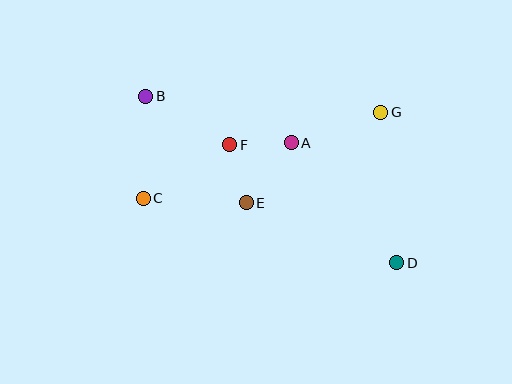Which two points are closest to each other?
Points E and F are closest to each other.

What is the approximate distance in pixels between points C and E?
The distance between C and E is approximately 103 pixels.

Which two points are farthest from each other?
Points B and D are farthest from each other.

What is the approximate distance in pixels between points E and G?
The distance between E and G is approximately 162 pixels.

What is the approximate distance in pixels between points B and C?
The distance between B and C is approximately 102 pixels.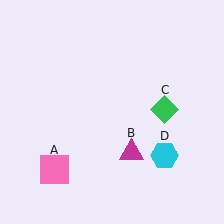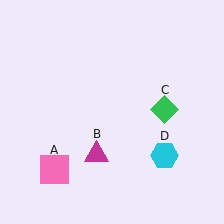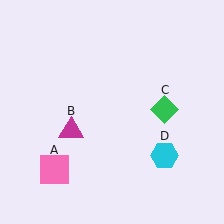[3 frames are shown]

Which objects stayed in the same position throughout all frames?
Pink square (object A) and green diamond (object C) and cyan hexagon (object D) remained stationary.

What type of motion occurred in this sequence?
The magenta triangle (object B) rotated clockwise around the center of the scene.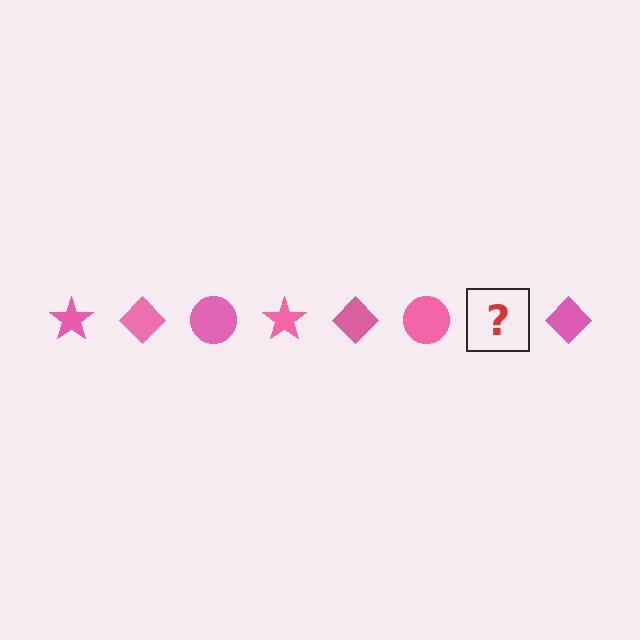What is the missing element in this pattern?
The missing element is a pink star.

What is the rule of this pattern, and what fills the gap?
The rule is that the pattern cycles through star, diamond, circle shapes in pink. The gap should be filled with a pink star.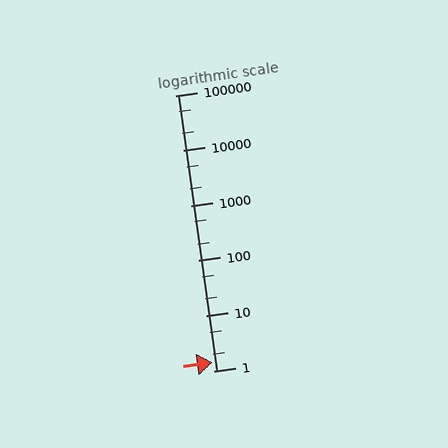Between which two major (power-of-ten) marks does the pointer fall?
The pointer is between 1 and 10.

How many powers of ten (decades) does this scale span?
The scale spans 5 decades, from 1 to 100000.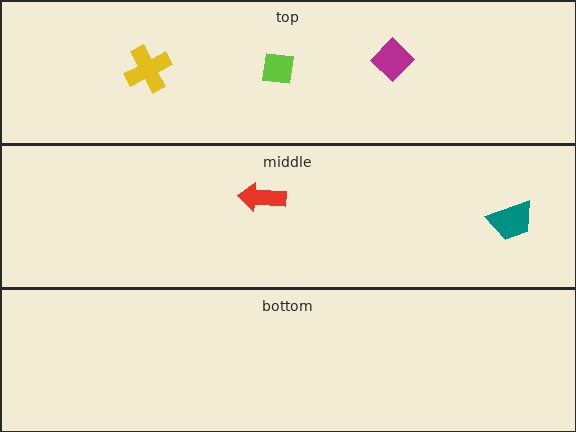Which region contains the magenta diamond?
The top region.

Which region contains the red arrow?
The middle region.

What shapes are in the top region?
The yellow cross, the magenta diamond, the lime square.